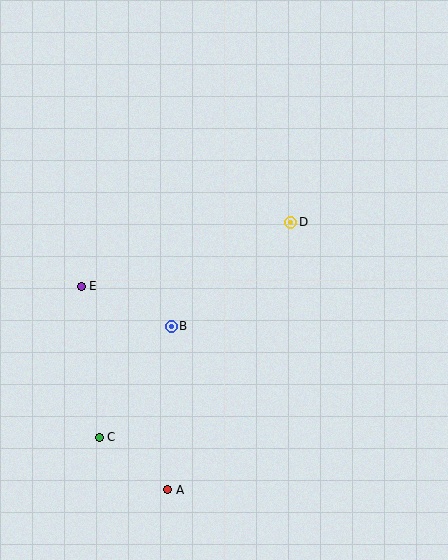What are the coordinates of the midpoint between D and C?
The midpoint between D and C is at (195, 330).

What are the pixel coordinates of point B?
Point B is at (171, 326).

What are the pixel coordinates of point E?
Point E is at (81, 286).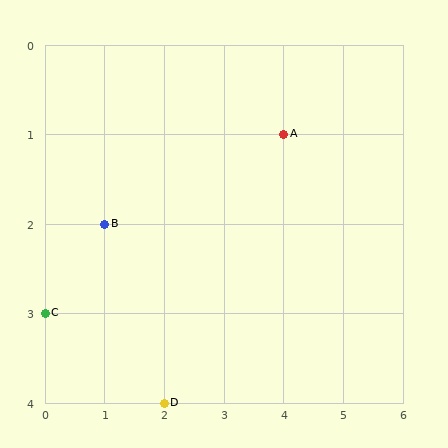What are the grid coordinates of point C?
Point C is at grid coordinates (0, 3).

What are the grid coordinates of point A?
Point A is at grid coordinates (4, 1).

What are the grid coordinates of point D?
Point D is at grid coordinates (2, 4).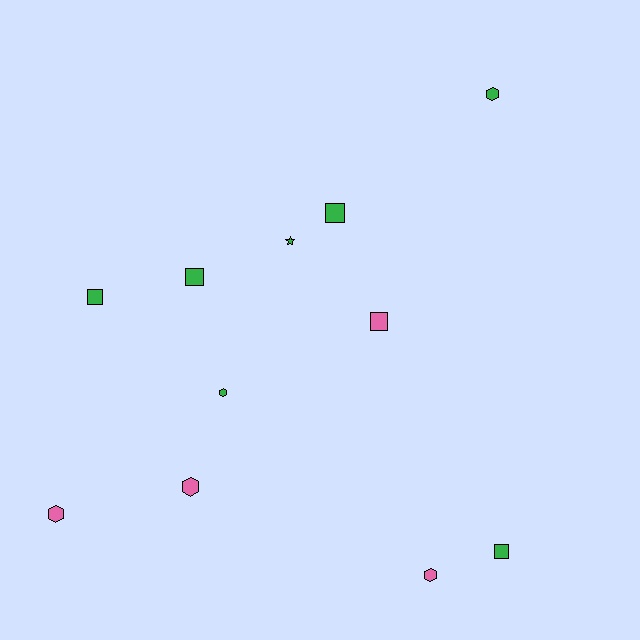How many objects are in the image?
There are 11 objects.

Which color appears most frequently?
Green, with 7 objects.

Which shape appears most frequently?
Square, with 5 objects.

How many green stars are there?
There is 1 green star.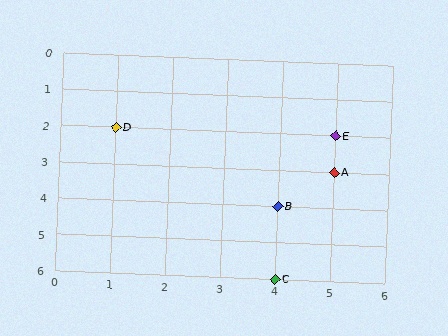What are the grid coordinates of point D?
Point D is at grid coordinates (1, 2).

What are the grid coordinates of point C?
Point C is at grid coordinates (4, 6).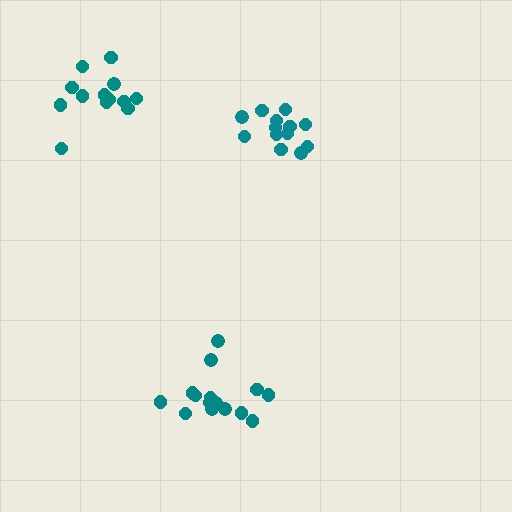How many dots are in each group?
Group 1: 15 dots, Group 2: 13 dots, Group 3: 13 dots (41 total).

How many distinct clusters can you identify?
There are 3 distinct clusters.